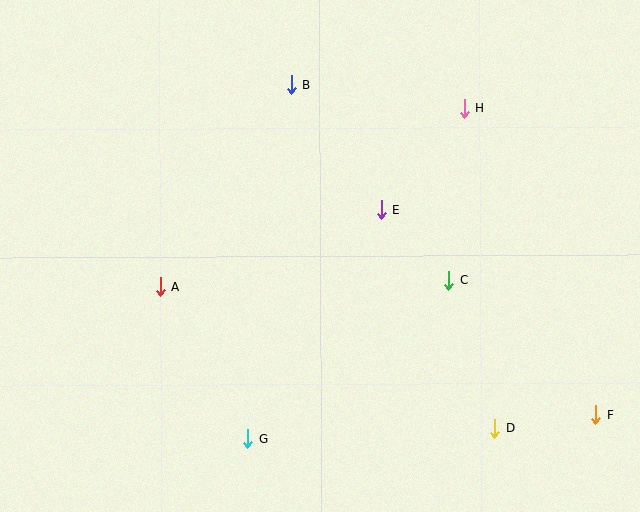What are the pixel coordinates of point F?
Point F is at (596, 415).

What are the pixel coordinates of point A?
Point A is at (160, 287).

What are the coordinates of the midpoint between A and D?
The midpoint between A and D is at (327, 358).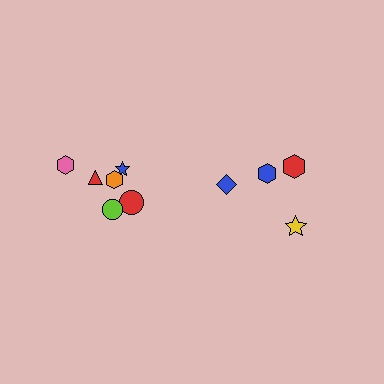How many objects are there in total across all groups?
There are 10 objects.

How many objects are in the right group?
There are 4 objects.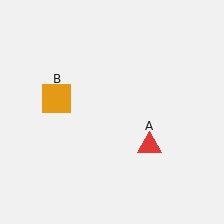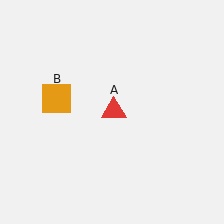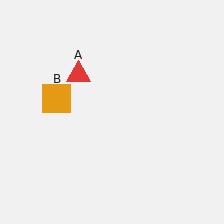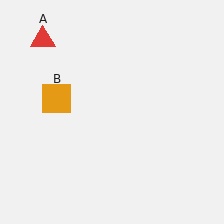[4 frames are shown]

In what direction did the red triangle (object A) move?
The red triangle (object A) moved up and to the left.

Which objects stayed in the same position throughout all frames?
Orange square (object B) remained stationary.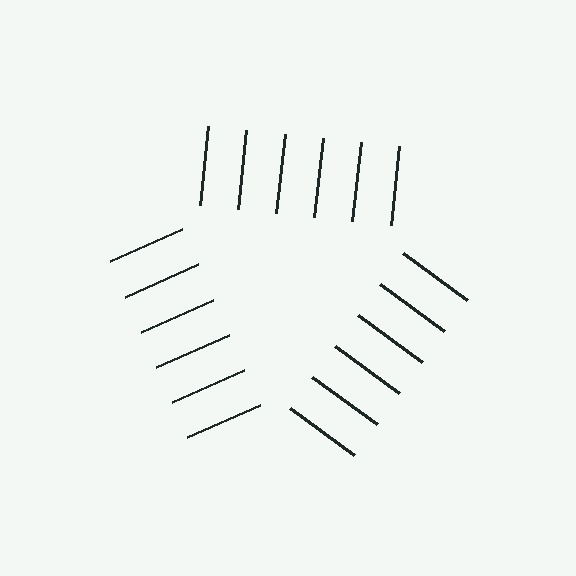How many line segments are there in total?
18 — 6 along each of the 3 edges.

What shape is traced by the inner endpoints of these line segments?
An illusory triangle — the line segments terminate on its edges but no continuous stroke is drawn.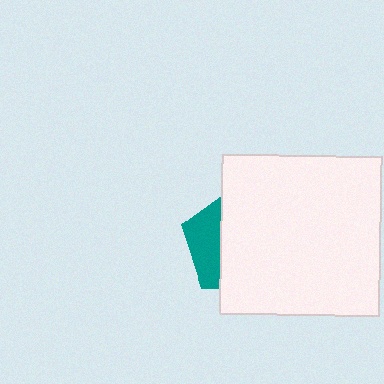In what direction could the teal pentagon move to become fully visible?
The teal pentagon could move left. That would shift it out from behind the white square entirely.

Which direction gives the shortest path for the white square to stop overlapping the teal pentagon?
Moving right gives the shortest separation.